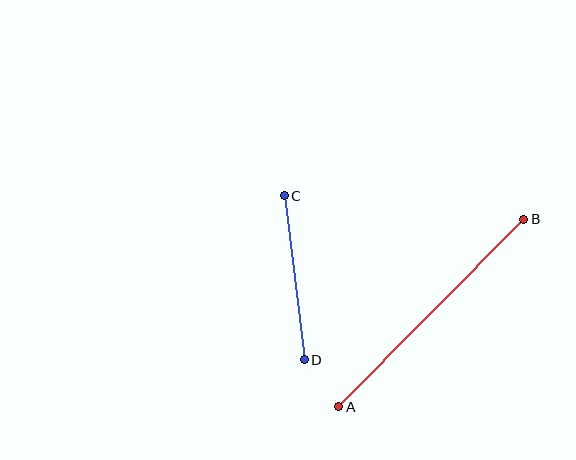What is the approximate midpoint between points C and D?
The midpoint is at approximately (294, 278) pixels.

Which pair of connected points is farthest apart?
Points A and B are farthest apart.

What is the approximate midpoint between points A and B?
The midpoint is at approximately (431, 313) pixels.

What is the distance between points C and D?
The distance is approximately 165 pixels.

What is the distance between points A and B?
The distance is approximately 263 pixels.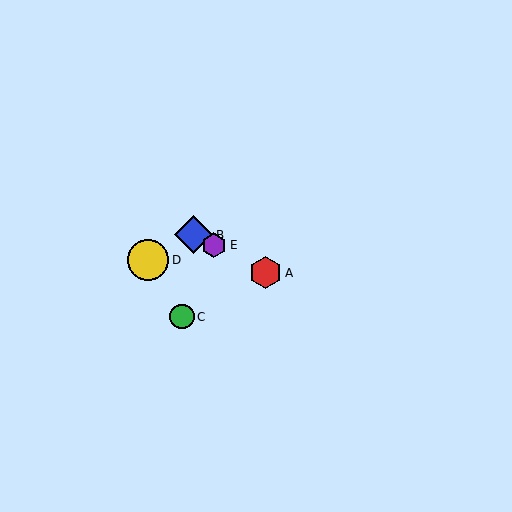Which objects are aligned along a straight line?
Objects A, B, E are aligned along a straight line.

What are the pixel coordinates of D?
Object D is at (148, 260).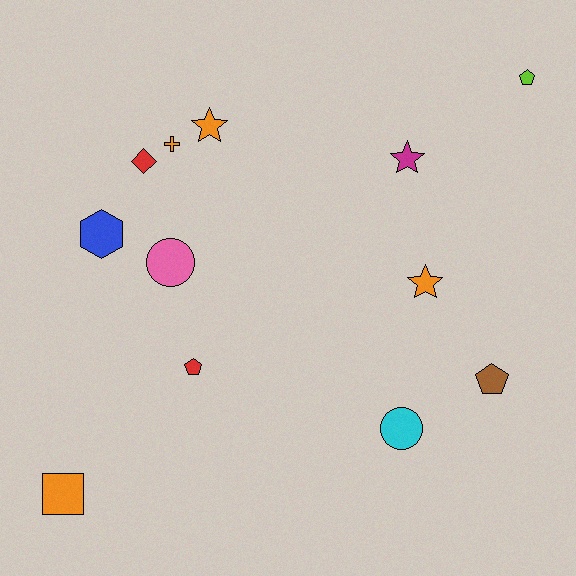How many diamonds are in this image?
There is 1 diamond.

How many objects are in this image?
There are 12 objects.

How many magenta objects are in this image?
There is 1 magenta object.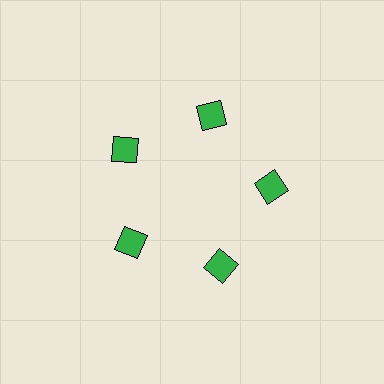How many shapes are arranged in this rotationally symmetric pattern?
There are 5 shapes, arranged in 5 groups of 1.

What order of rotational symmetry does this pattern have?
This pattern has 5-fold rotational symmetry.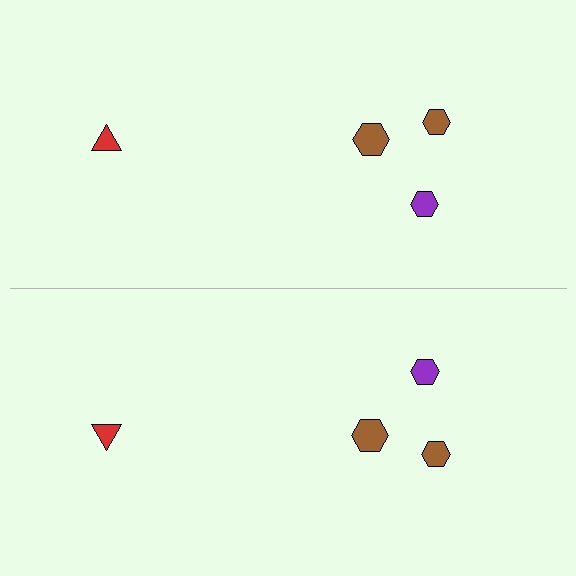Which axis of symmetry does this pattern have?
The pattern has a horizontal axis of symmetry running through the center of the image.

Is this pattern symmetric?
Yes, this pattern has bilateral (reflection) symmetry.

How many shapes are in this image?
There are 8 shapes in this image.